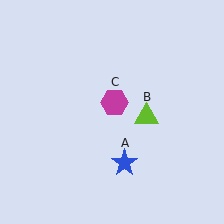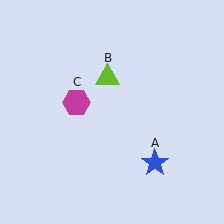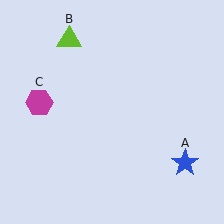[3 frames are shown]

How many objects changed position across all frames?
3 objects changed position: blue star (object A), lime triangle (object B), magenta hexagon (object C).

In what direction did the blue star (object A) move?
The blue star (object A) moved right.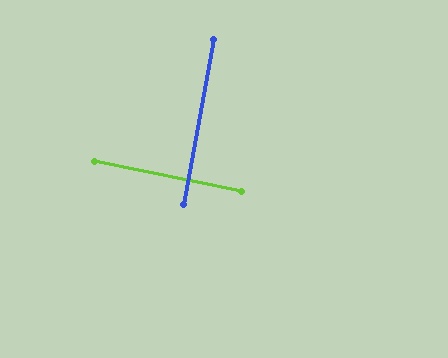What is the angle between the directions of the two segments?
Approximately 89 degrees.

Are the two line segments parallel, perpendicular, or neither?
Perpendicular — they meet at approximately 89°.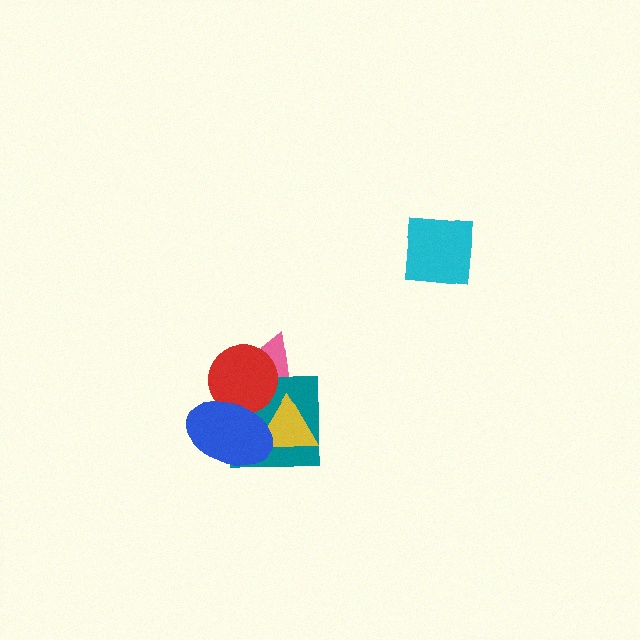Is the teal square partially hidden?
Yes, it is partially covered by another shape.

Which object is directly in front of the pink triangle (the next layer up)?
The teal square is directly in front of the pink triangle.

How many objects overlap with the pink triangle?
2 objects overlap with the pink triangle.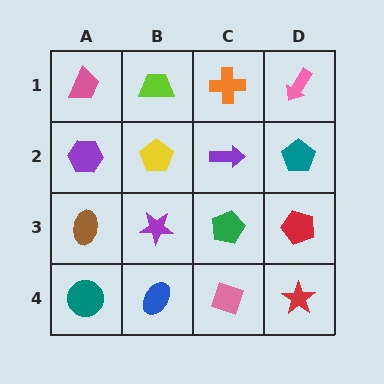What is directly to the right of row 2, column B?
A purple arrow.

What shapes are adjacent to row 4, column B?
A purple star (row 3, column B), a teal circle (row 4, column A), a pink diamond (row 4, column C).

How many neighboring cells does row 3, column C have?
4.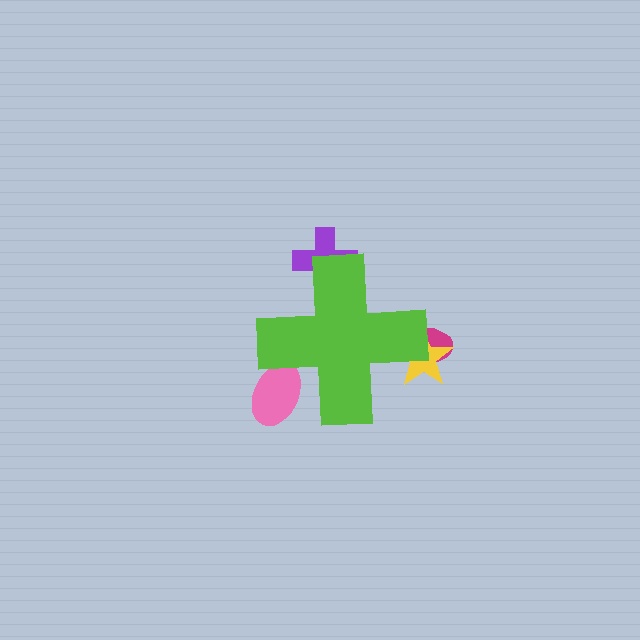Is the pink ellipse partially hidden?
Yes, the pink ellipse is partially hidden behind the lime cross.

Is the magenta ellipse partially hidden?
Yes, the magenta ellipse is partially hidden behind the lime cross.